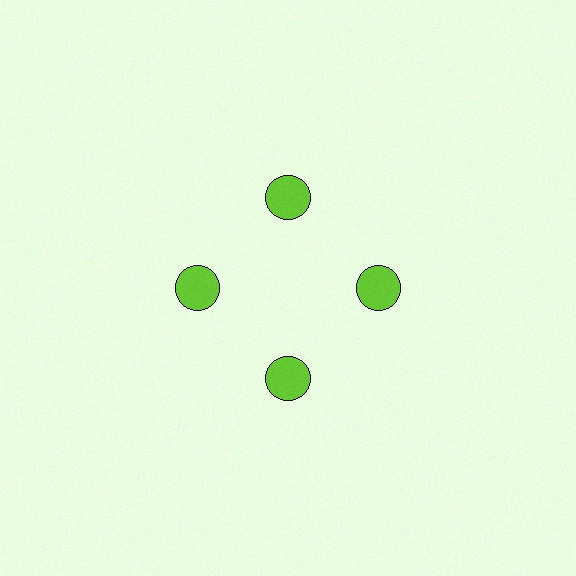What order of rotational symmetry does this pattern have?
This pattern has 4-fold rotational symmetry.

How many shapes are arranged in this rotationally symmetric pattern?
There are 4 shapes, arranged in 4 groups of 1.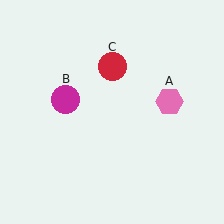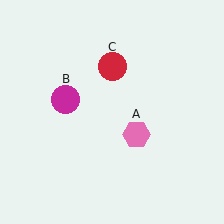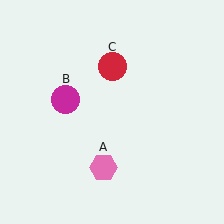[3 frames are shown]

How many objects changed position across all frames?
1 object changed position: pink hexagon (object A).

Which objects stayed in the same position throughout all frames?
Magenta circle (object B) and red circle (object C) remained stationary.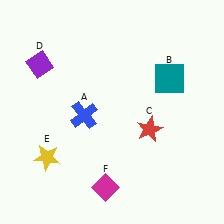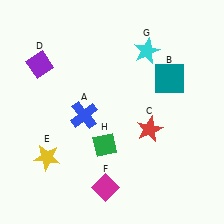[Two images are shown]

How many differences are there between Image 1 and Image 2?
There are 2 differences between the two images.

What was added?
A cyan star (G), a green diamond (H) were added in Image 2.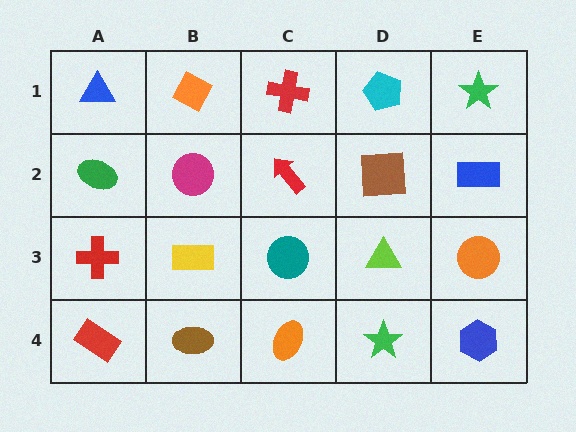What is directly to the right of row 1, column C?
A cyan pentagon.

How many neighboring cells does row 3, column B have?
4.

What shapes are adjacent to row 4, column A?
A red cross (row 3, column A), a brown ellipse (row 4, column B).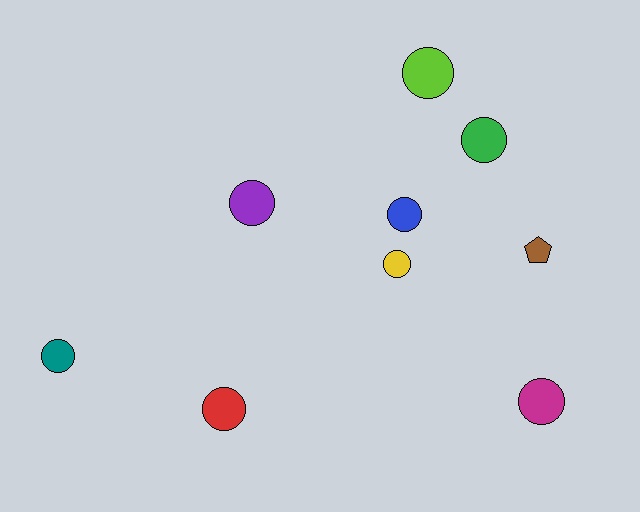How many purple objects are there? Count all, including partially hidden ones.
There is 1 purple object.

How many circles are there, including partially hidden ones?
There are 8 circles.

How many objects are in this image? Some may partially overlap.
There are 9 objects.